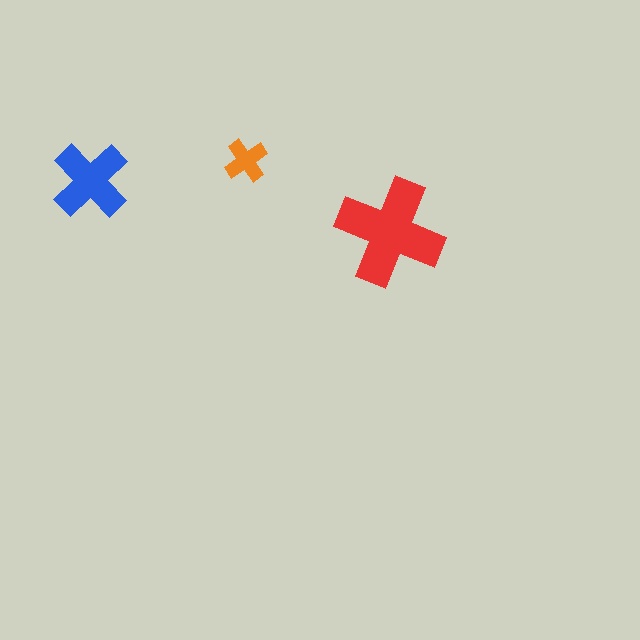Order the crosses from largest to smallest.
the red one, the blue one, the orange one.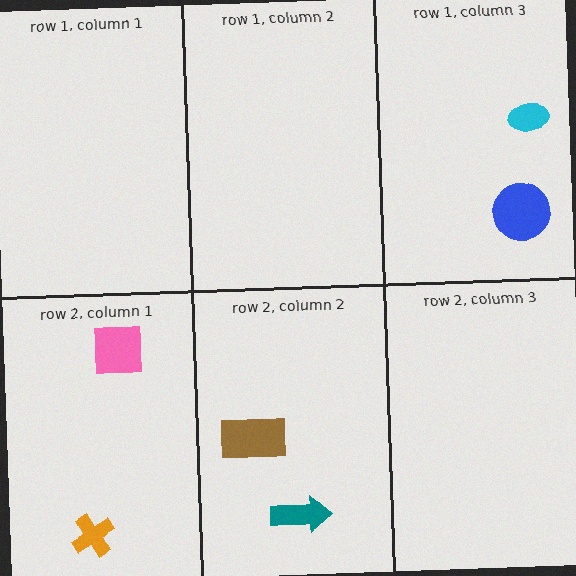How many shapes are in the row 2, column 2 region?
2.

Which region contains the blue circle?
The row 1, column 3 region.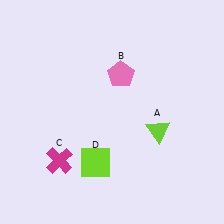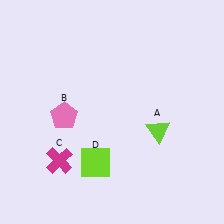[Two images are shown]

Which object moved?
The pink pentagon (B) moved left.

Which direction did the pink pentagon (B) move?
The pink pentagon (B) moved left.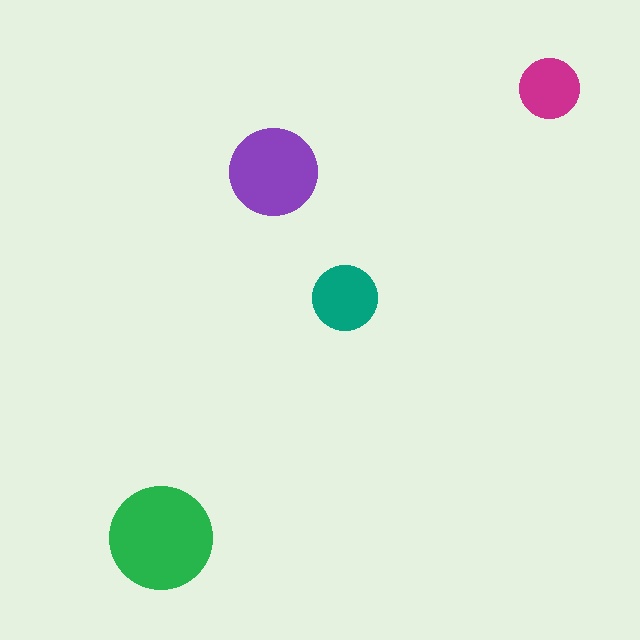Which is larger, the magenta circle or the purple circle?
The purple one.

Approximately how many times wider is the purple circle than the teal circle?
About 1.5 times wider.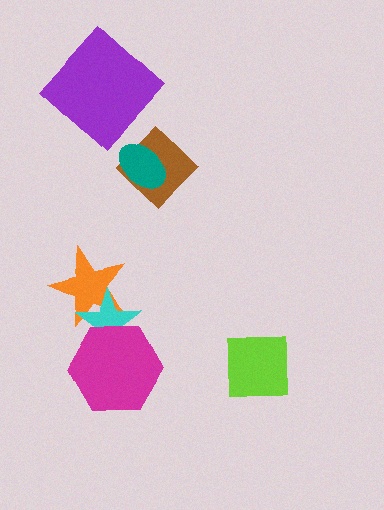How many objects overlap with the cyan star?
2 objects overlap with the cyan star.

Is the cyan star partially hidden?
Yes, it is partially covered by another shape.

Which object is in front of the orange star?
The cyan star is in front of the orange star.